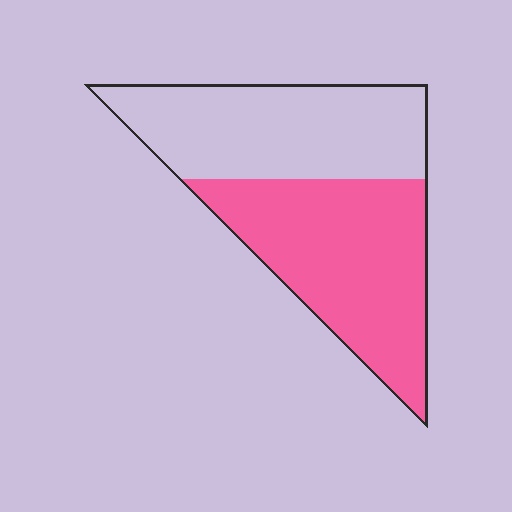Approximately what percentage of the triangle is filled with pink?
Approximately 50%.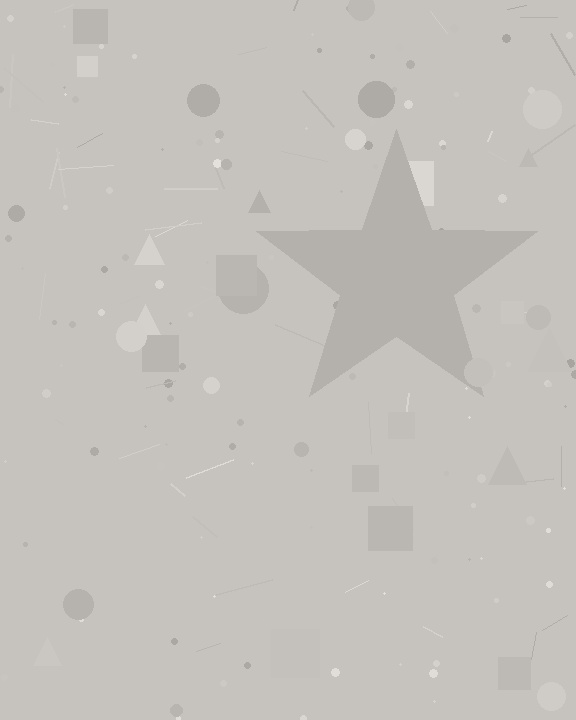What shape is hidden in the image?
A star is hidden in the image.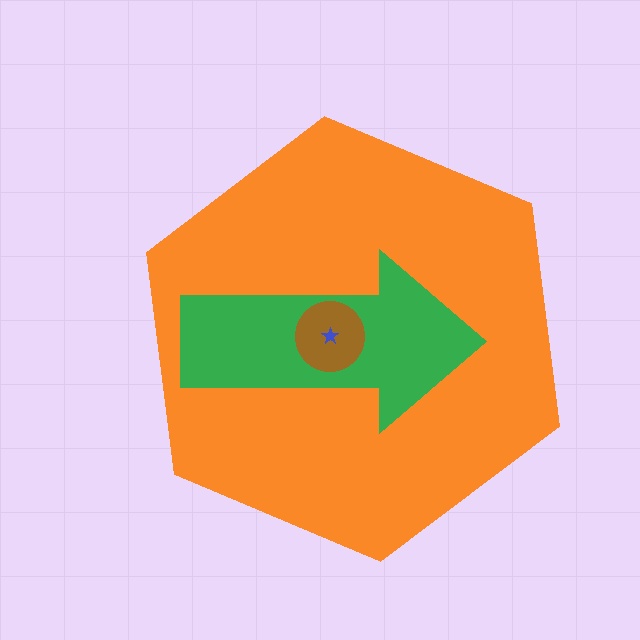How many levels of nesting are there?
4.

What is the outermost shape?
The orange hexagon.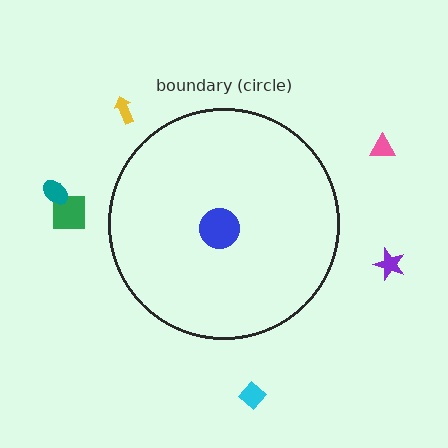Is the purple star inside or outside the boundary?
Outside.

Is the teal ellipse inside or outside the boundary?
Outside.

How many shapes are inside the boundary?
1 inside, 6 outside.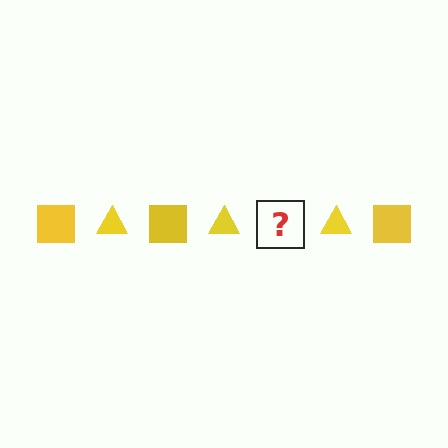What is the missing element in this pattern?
The missing element is a yellow square.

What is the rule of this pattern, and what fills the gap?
The rule is that the pattern cycles through square, triangle shapes in yellow. The gap should be filled with a yellow square.